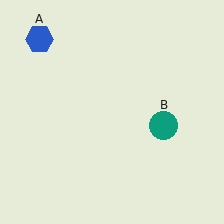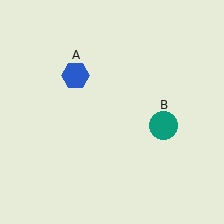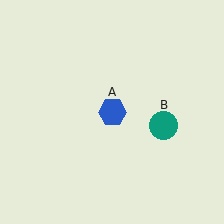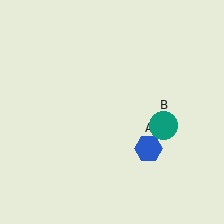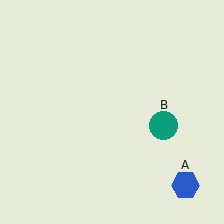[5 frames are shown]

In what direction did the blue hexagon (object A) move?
The blue hexagon (object A) moved down and to the right.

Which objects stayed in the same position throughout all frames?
Teal circle (object B) remained stationary.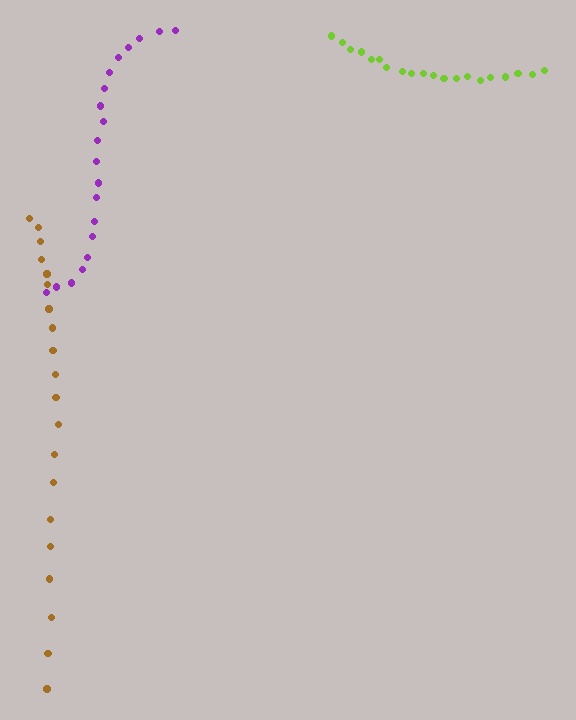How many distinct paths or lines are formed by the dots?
There are 3 distinct paths.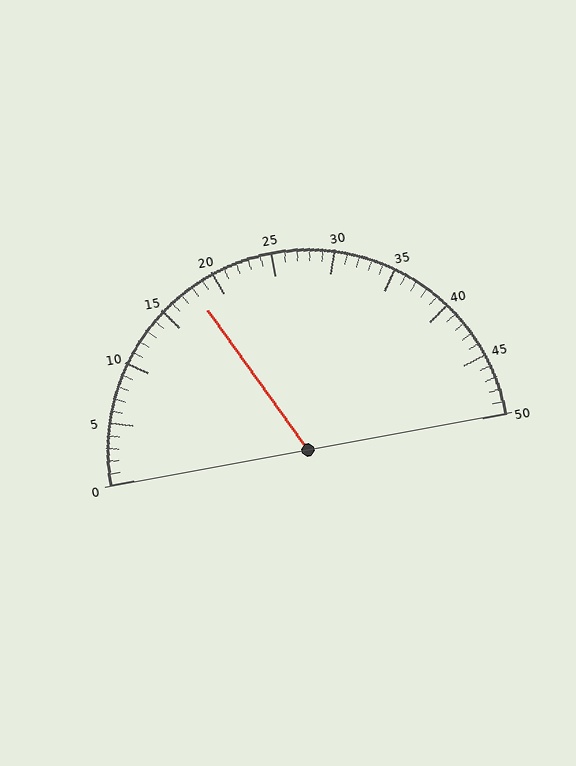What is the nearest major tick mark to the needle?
The nearest major tick mark is 20.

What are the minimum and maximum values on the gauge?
The gauge ranges from 0 to 50.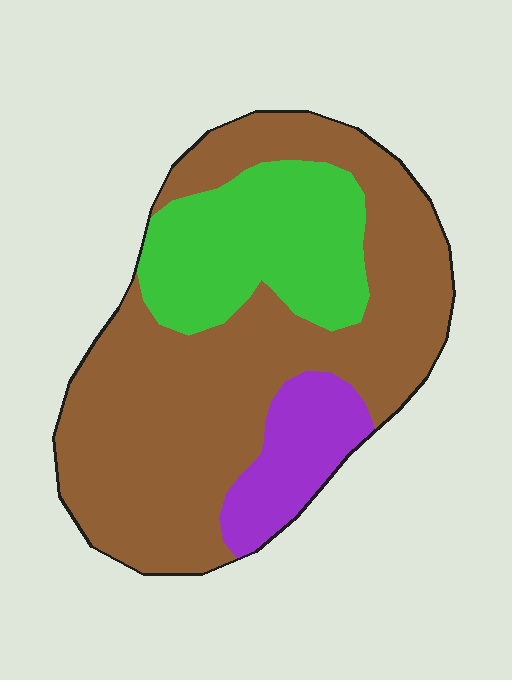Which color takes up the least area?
Purple, at roughly 10%.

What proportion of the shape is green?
Green covers 24% of the shape.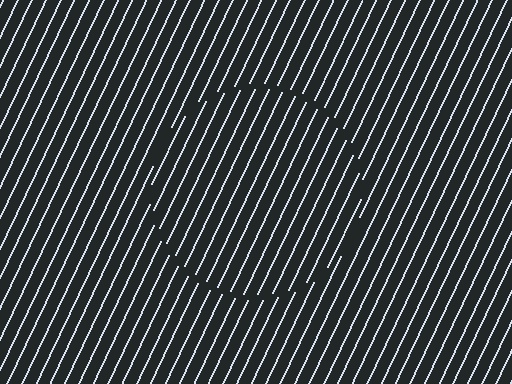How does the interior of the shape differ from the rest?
The interior of the shape contains the same grating, shifted by half a period — the contour is defined by the phase discontinuity where line-ends from the inner and outer gratings abut.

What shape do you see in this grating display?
An illusory circle. The interior of the shape contains the same grating, shifted by half a period — the contour is defined by the phase discontinuity where line-ends from the inner and outer gratings abut.